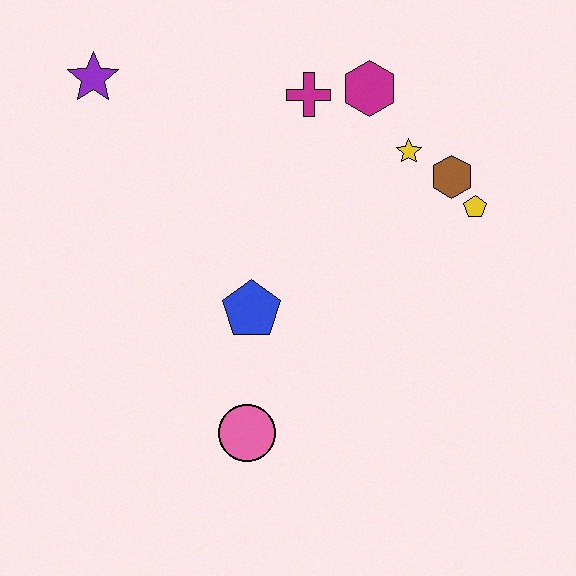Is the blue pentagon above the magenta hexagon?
No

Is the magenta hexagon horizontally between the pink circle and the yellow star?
Yes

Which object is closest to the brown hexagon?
The yellow pentagon is closest to the brown hexagon.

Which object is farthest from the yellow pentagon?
The purple star is farthest from the yellow pentagon.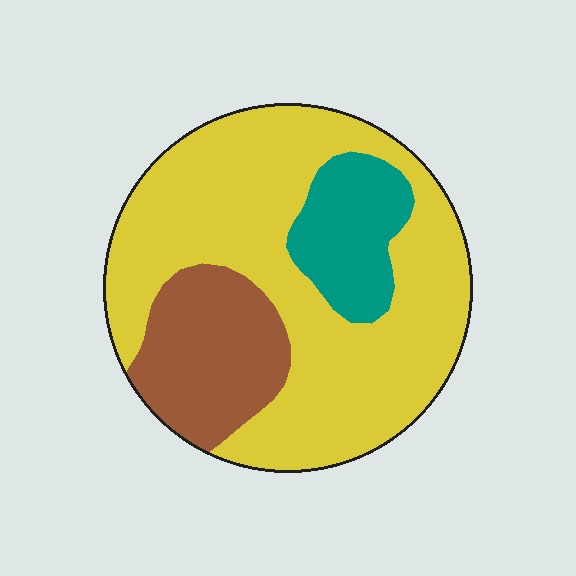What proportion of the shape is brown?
Brown covers about 20% of the shape.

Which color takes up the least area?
Teal, at roughly 15%.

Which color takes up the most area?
Yellow, at roughly 65%.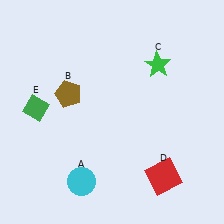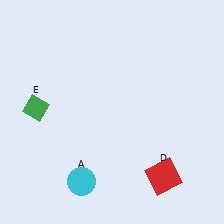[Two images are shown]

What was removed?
The green star (C), the brown pentagon (B) were removed in Image 2.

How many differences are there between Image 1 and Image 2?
There are 2 differences between the two images.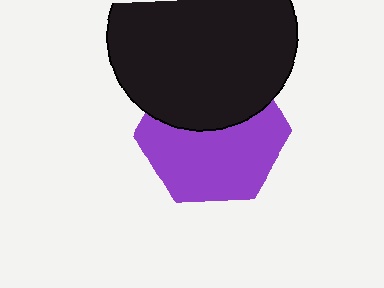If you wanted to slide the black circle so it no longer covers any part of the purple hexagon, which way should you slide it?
Slide it up — that is the most direct way to separate the two shapes.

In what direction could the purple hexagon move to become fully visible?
The purple hexagon could move down. That would shift it out from behind the black circle entirely.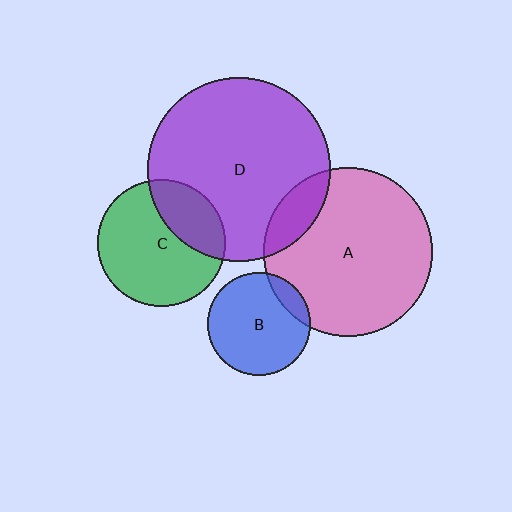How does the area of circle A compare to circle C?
Approximately 1.7 times.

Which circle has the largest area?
Circle D (purple).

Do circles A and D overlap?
Yes.